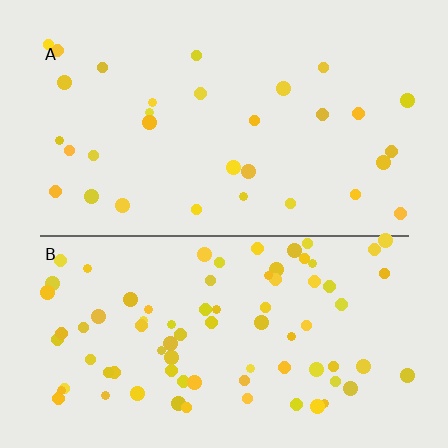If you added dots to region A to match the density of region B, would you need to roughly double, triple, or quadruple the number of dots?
Approximately triple.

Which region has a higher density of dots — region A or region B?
B (the bottom).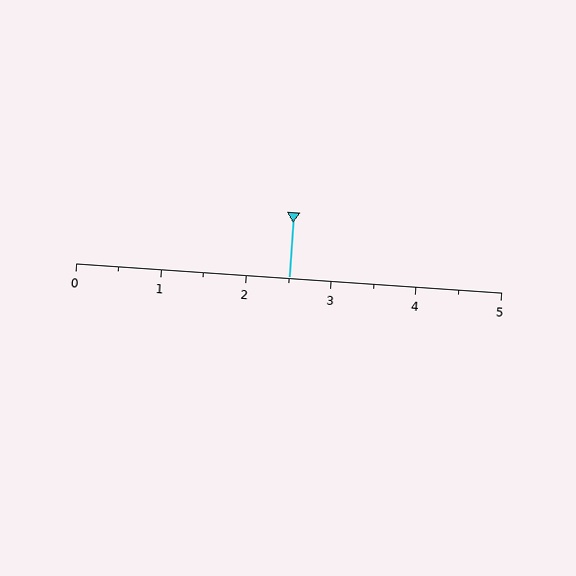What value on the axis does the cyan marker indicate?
The marker indicates approximately 2.5.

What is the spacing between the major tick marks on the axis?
The major ticks are spaced 1 apart.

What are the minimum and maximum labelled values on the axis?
The axis runs from 0 to 5.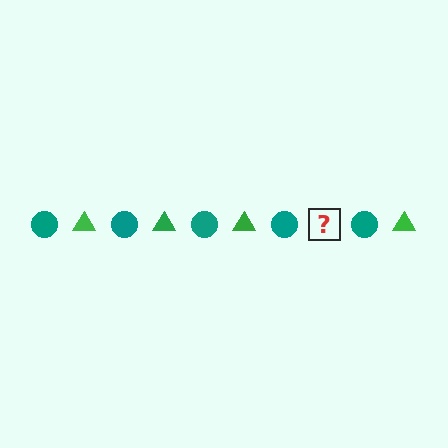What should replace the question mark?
The question mark should be replaced with a green triangle.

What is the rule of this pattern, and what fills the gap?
The rule is that the pattern alternates between teal circle and green triangle. The gap should be filled with a green triangle.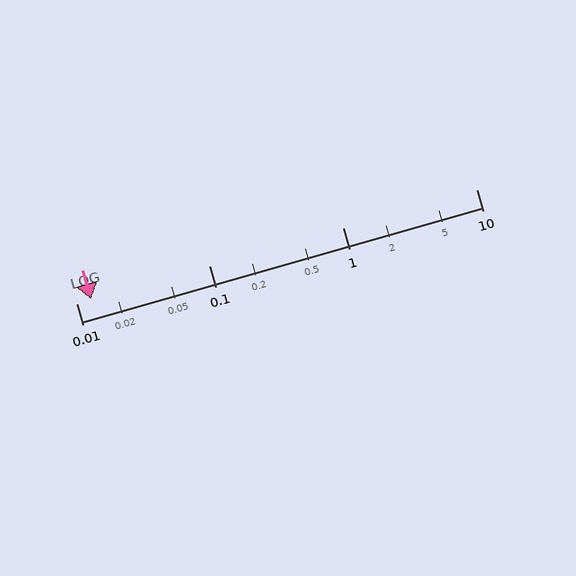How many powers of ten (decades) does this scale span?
The scale spans 3 decades, from 0.01 to 10.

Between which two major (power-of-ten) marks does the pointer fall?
The pointer is between 0.01 and 0.1.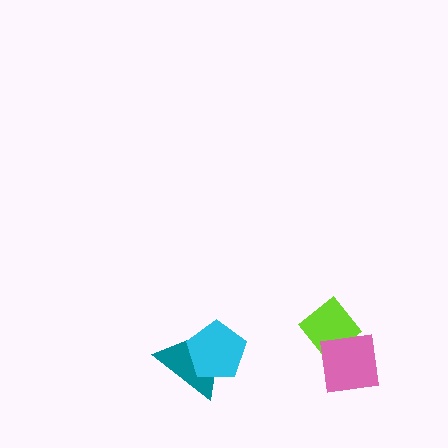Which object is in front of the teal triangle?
The cyan pentagon is in front of the teal triangle.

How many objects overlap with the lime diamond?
1 object overlaps with the lime diamond.